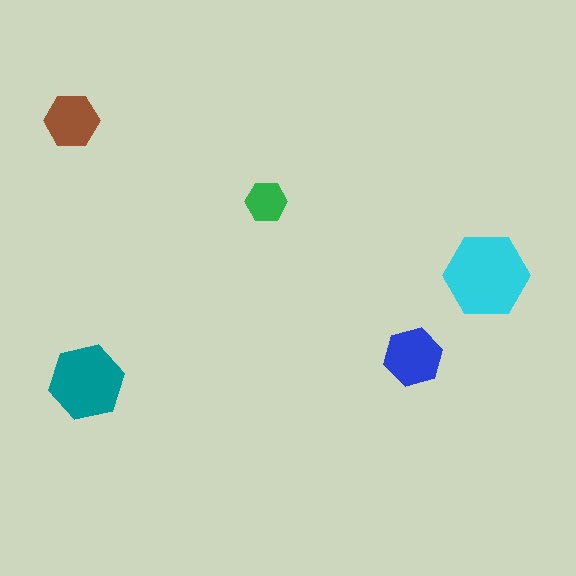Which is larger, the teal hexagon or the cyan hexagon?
The cyan one.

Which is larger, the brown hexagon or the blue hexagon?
The blue one.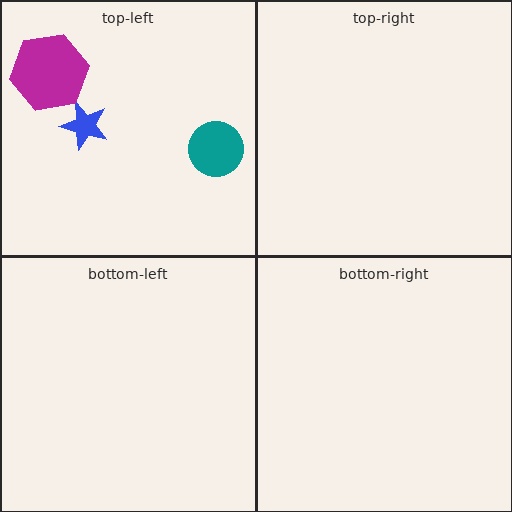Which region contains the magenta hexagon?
The top-left region.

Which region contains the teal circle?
The top-left region.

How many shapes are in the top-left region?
3.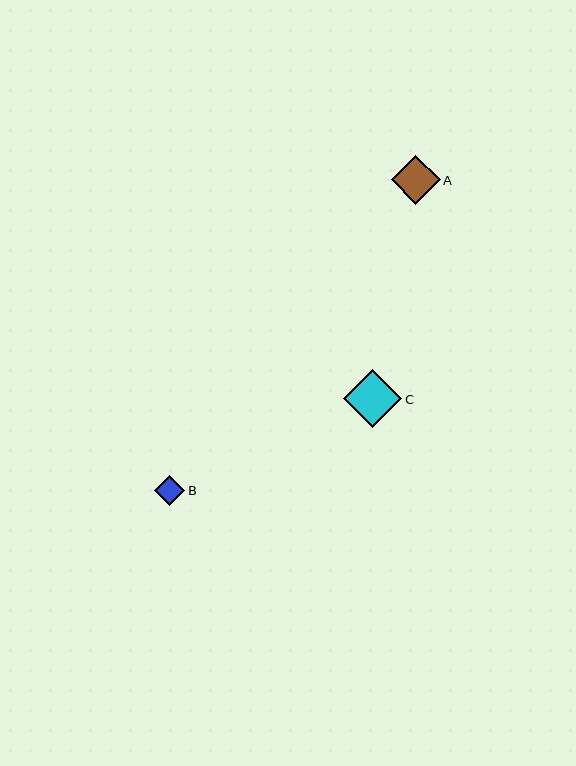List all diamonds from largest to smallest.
From largest to smallest: C, A, B.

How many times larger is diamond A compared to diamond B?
Diamond A is approximately 1.6 times the size of diamond B.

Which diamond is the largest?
Diamond C is the largest with a size of approximately 59 pixels.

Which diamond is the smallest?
Diamond B is the smallest with a size of approximately 30 pixels.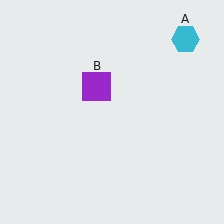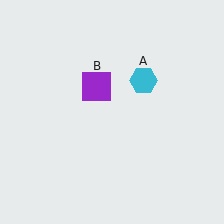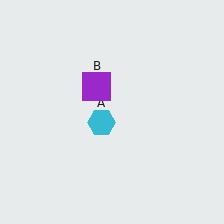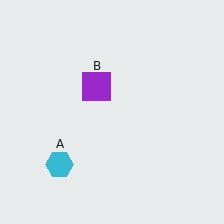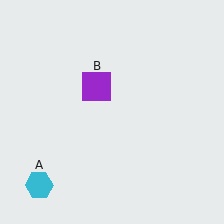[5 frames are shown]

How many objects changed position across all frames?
1 object changed position: cyan hexagon (object A).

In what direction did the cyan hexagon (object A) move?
The cyan hexagon (object A) moved down and to the left.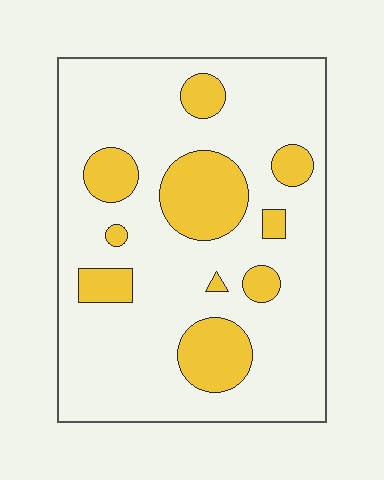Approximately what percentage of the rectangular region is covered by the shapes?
Approximately 20%.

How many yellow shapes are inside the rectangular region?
10.